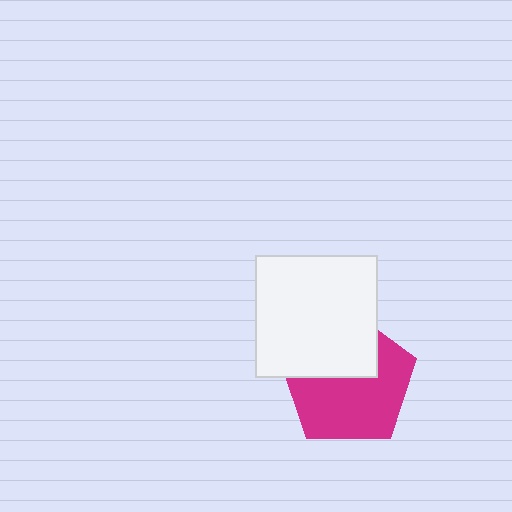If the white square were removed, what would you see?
You would see the complete magenta pentagon.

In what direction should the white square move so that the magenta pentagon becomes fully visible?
The white square should move up. That is the shortest direction to clear the overlap and leave the magenta pentagon fully visible.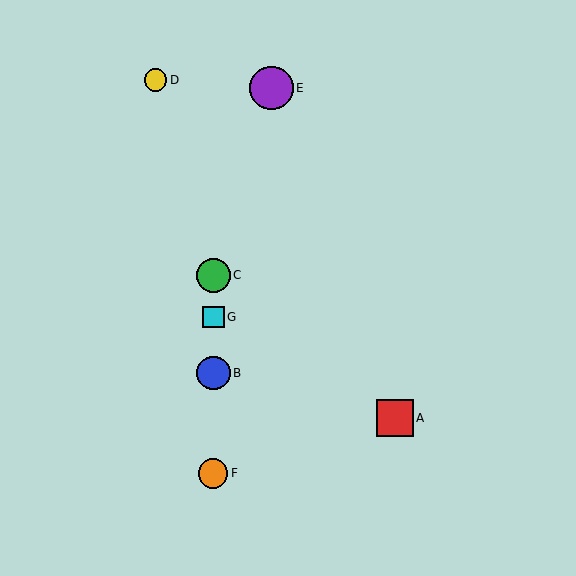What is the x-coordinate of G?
Object G is at x≈213.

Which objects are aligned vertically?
Objects B, C, F, G are aligned vertically.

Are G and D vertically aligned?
No, G is at x≈213 and D is at x≈156.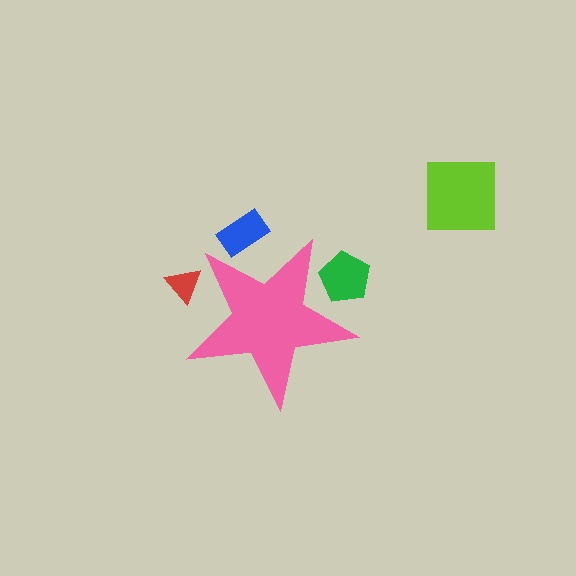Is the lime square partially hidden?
No, the lime square is fully visible.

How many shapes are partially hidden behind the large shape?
3 shapes are partially hidden.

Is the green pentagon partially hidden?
Yes, the green pentagon is partially hidden behind the pink star.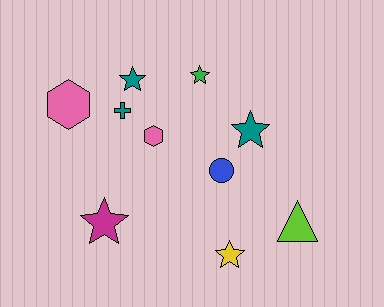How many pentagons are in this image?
There are no pentagons.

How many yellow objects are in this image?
There is 1 yellow object.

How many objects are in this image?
There are 10 objects.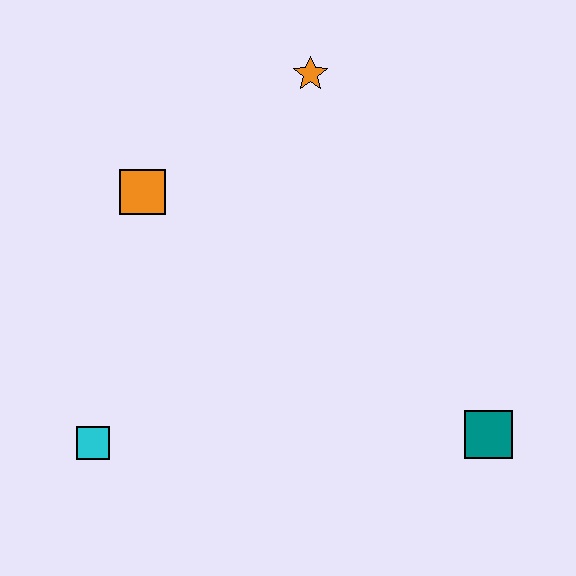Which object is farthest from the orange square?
The teal square is farthest from the orange square.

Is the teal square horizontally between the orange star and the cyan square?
No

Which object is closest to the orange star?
The orange square is closest to the orange star.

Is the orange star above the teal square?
Yes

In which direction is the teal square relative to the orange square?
The teal square is to the right of the orange square.